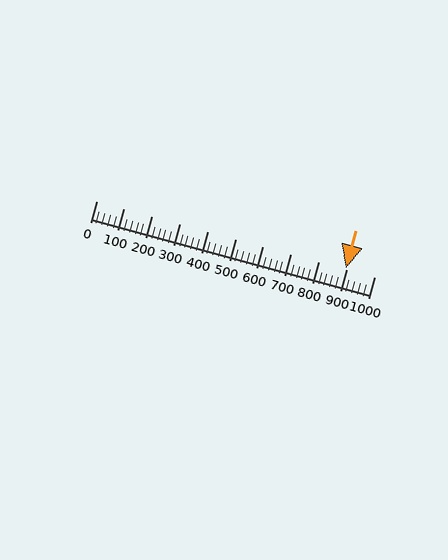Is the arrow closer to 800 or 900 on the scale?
The arrow is closer to 900.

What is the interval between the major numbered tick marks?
The major tick marks are spaced 100 units apart.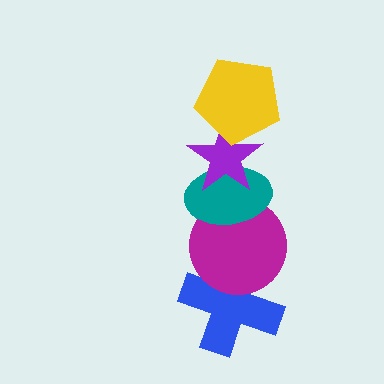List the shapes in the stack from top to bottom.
From top to bottom: the yellow pentagon, the purple star, the teal ellipse, the magenta circle, the blue cross.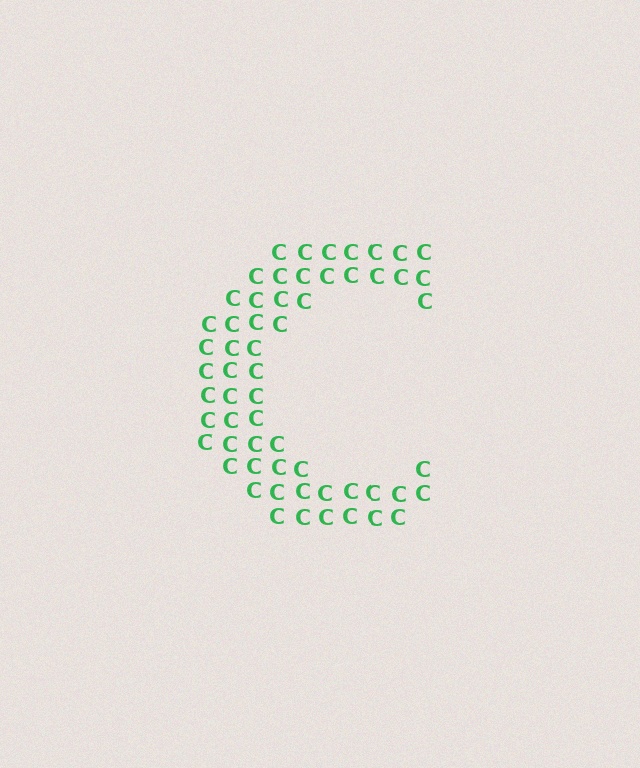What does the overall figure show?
The overall figure shows the letter C.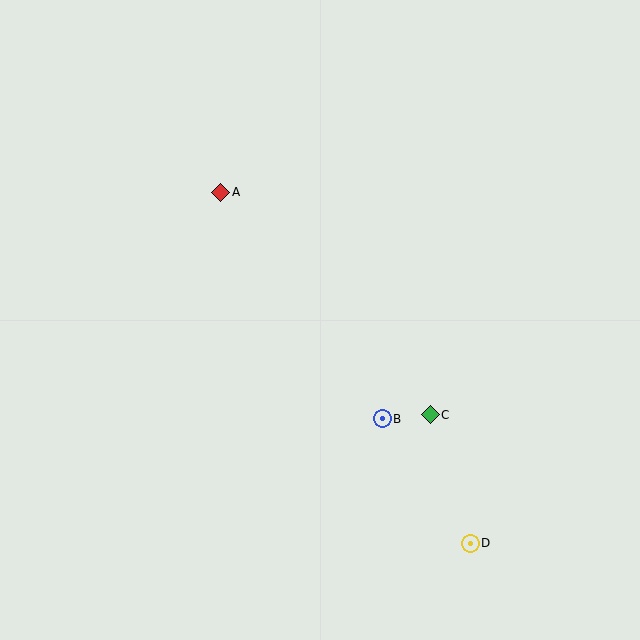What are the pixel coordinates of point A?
Point A is at (221, 192).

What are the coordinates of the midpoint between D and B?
The midpoint between D and B is at (426, 481).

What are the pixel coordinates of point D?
Point D is at (470, 543).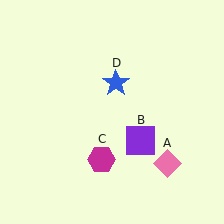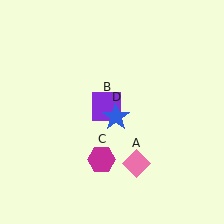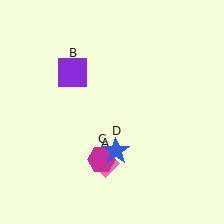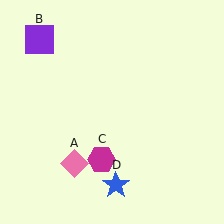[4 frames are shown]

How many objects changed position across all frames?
3 objects changed position: pink diamond (object A), purple square (object B), blue star (object D).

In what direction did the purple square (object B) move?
The purple square (object B) moved up and to the left.